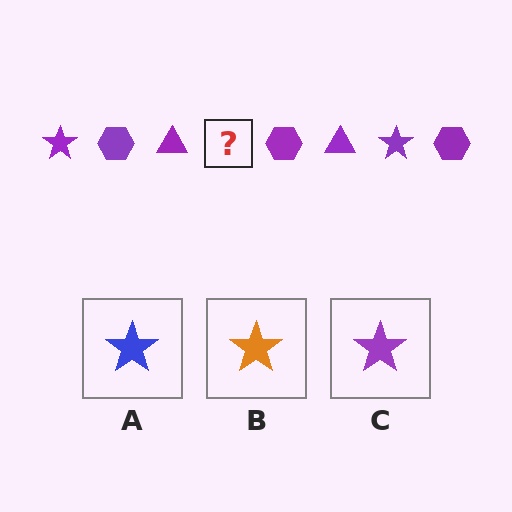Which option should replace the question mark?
Option C.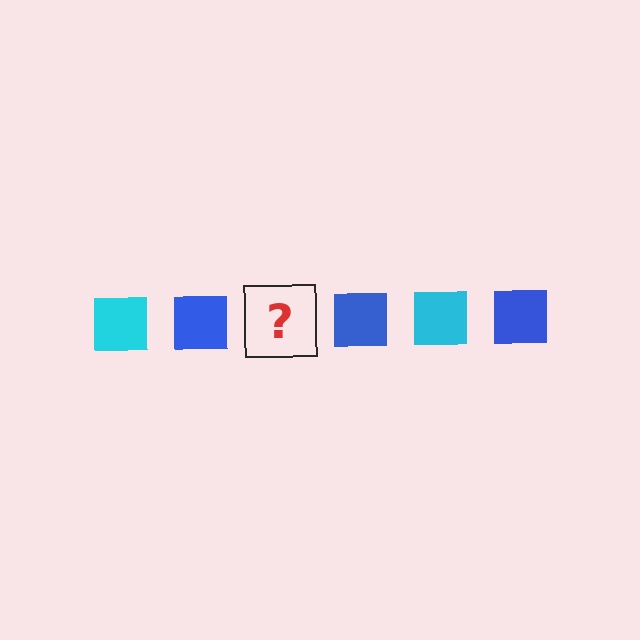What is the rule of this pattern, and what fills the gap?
The rule is that the pattern cycles through cyan, blue squares. The gap should be filled with a cyan square.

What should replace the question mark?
The question mark should be replaced with a cyan square.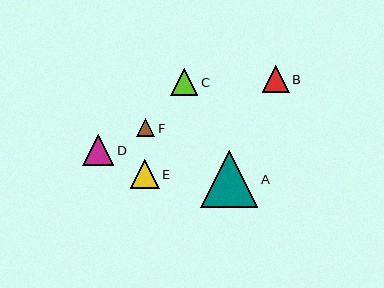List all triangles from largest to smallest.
From largest to smallest: A, D, E, B, C, F.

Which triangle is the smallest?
Triangle F is the smallest with a size of approximately 18 pixels.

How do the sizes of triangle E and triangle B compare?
Triangle E and triangle B are approximately the same size.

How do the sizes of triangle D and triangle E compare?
Triangle D and triangle E are approximately the same size.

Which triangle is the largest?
Triangle A is the largest with a size of approximately 57 pixels.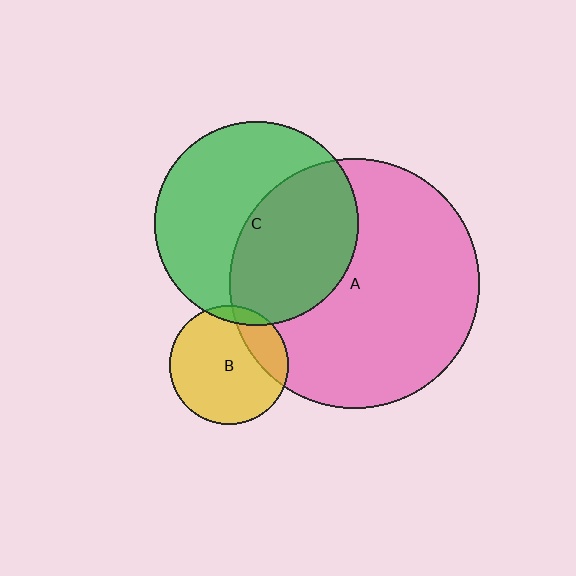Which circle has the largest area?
Circle A (pink).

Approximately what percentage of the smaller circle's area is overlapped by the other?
Approximately 45%.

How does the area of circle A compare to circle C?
Approximately 1.5 times.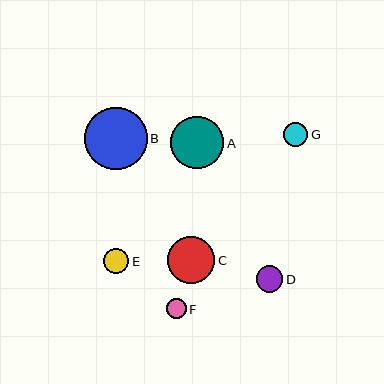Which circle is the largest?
Circle B is the largest with a size of approximately 63 pixels.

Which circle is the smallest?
Circle F is the smallest with a size of approximately 20 pixels.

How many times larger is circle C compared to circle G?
Circle C is approximately 2.0 times the size of circle G.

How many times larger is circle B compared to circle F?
Circle B is approximately 3.1 times the size of circle F.